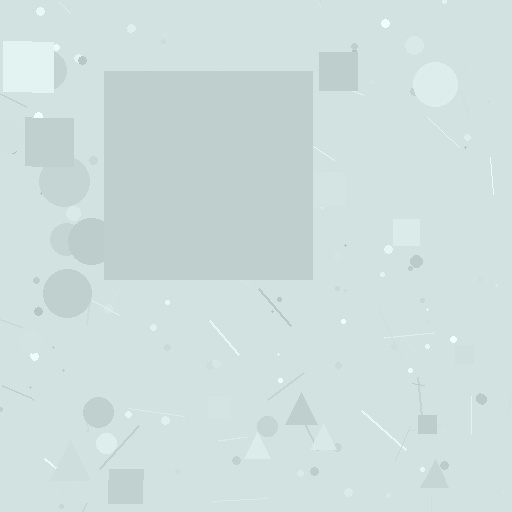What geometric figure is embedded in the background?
A square is embedded in the background.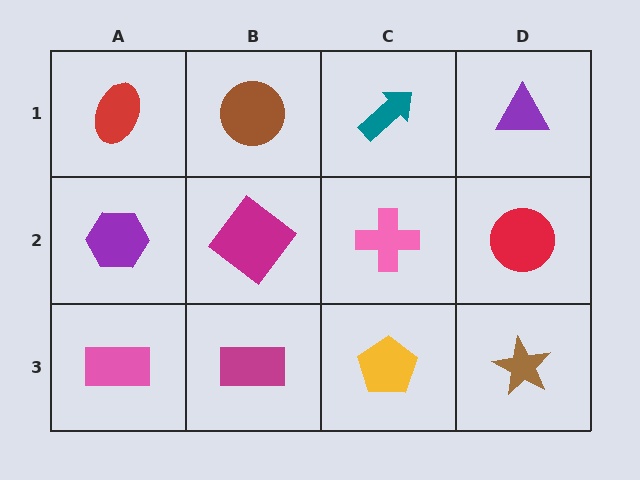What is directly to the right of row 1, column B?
A teal arrow.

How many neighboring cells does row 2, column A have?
3.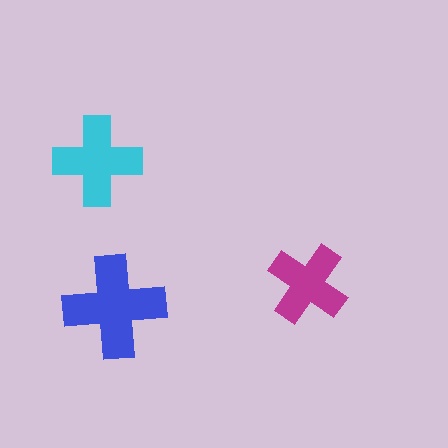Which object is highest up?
The cyan cross is topmost.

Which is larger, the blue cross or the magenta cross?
The blue one.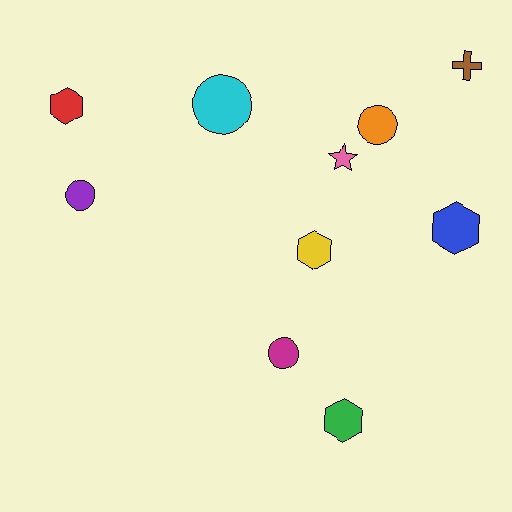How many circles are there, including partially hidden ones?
There are 4 circles.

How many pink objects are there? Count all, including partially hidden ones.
There is 1 pink object.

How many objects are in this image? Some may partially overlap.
There are 10 objects.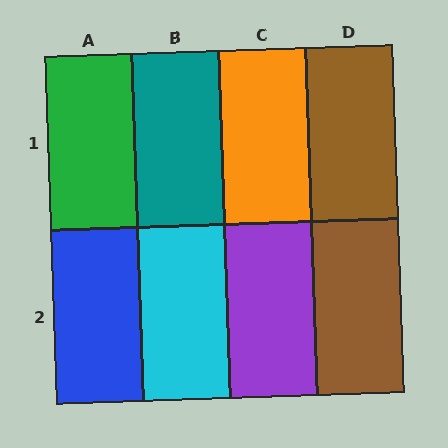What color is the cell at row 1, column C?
Orange.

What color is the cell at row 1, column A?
Green.